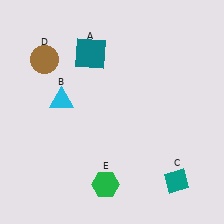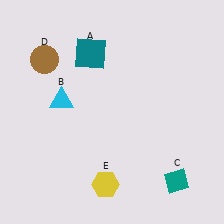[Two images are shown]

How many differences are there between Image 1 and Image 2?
There is 1 difference between the two images.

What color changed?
The hexagon (E) changed from green in Image 1 to yellow in Image 2.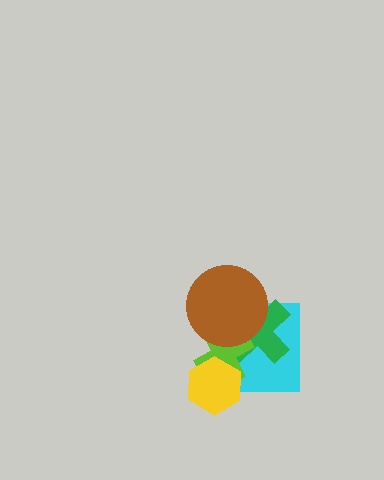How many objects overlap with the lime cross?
4 objects overlap with the lime cross.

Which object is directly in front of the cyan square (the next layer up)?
The green cross is directly in front of the cyan square.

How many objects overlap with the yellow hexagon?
2 objects overlap with the yellow hexagon.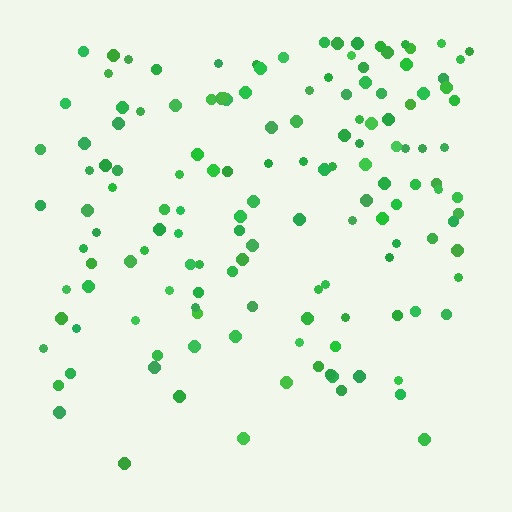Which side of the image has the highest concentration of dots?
The top.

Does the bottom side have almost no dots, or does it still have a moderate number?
Still a moderate number, just noticeably fewer than the top.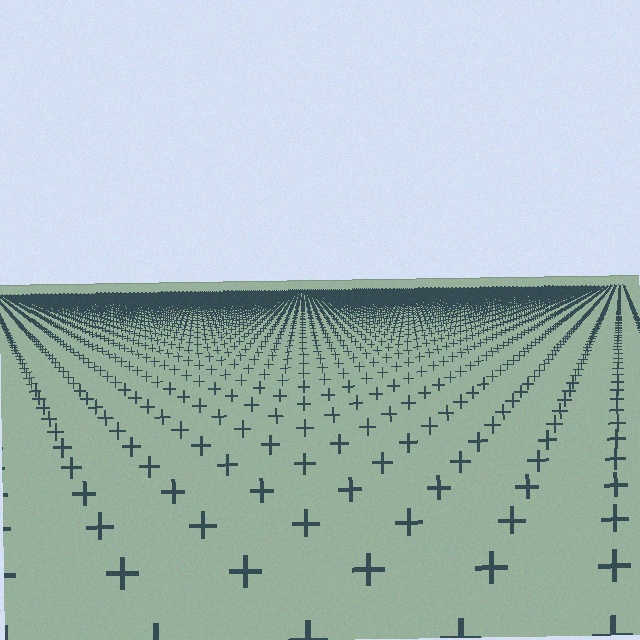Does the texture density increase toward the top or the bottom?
Density increases toward the top.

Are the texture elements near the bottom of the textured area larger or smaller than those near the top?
Larger. Near the bottom, elements are closer to the viewer and appear at a bigger on-screen size.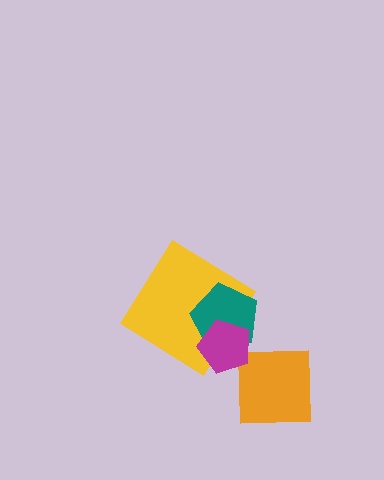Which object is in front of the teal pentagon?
The magenta pentagon is in front of the teal pentagon.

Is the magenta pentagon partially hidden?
No, no other shape covers it.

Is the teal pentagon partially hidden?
Yes, it is partially covered by another shape.